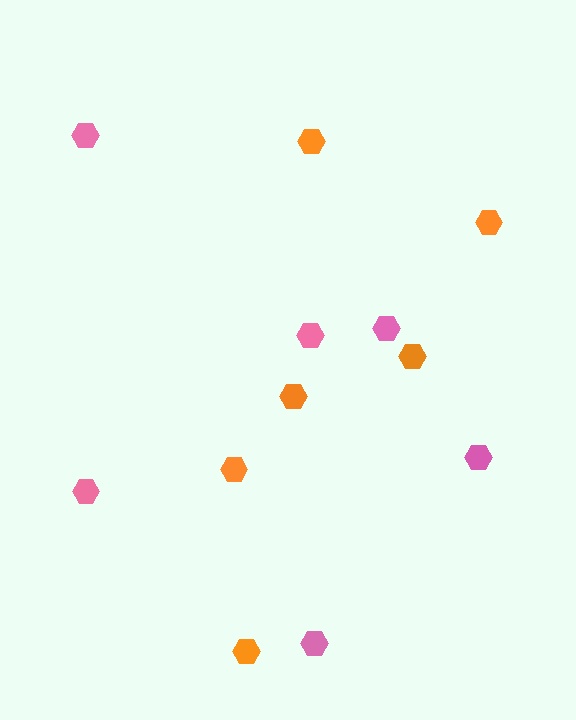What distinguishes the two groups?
There are 2 groups: one group of orange hexagons (6) and one group of pink hexagons (6).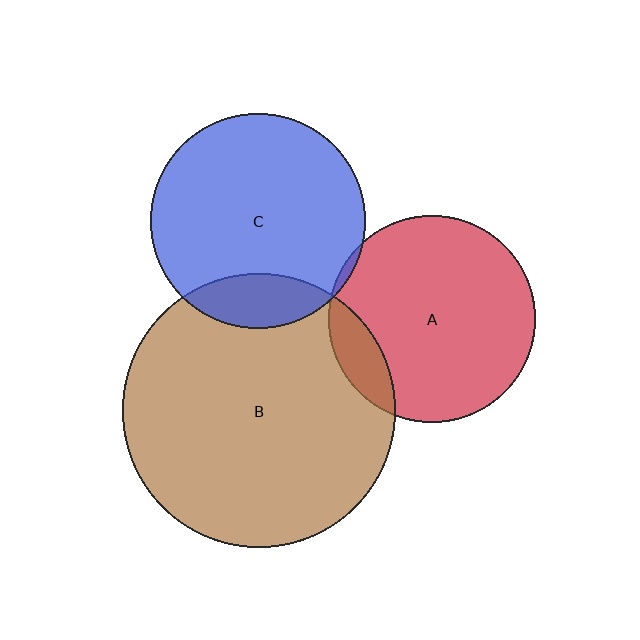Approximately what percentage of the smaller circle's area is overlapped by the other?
Approximately 10%.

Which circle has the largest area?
Circle B (brown).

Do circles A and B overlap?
Yes.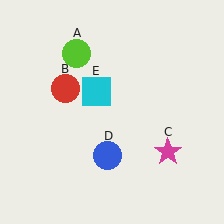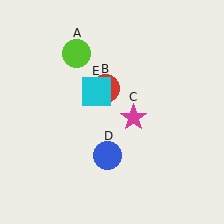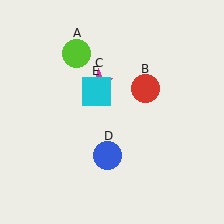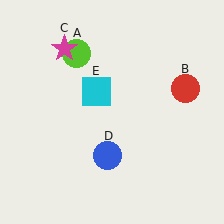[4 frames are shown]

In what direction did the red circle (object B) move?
The red circle (object B) moved right.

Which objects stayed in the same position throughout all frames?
Lime circle (object A) and blue circle (object D) and cyan square (object E) remained stationary.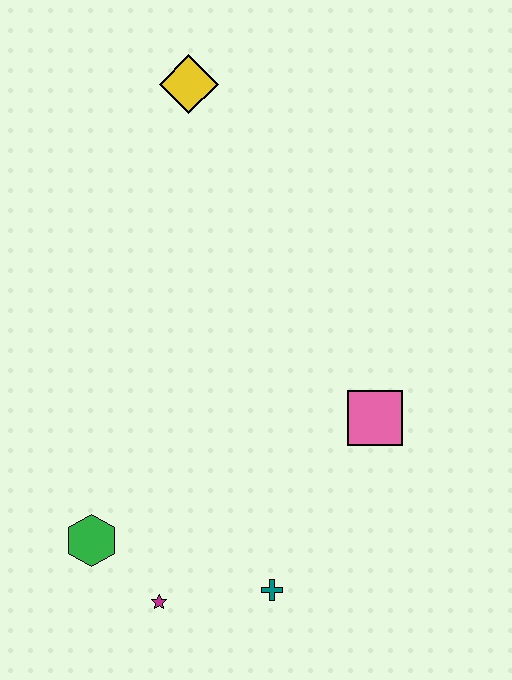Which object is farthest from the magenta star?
The yellow diamond is farthest from the magenta star.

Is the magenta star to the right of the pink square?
No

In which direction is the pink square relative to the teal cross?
The pink square is above the teal cross.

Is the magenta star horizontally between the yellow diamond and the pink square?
No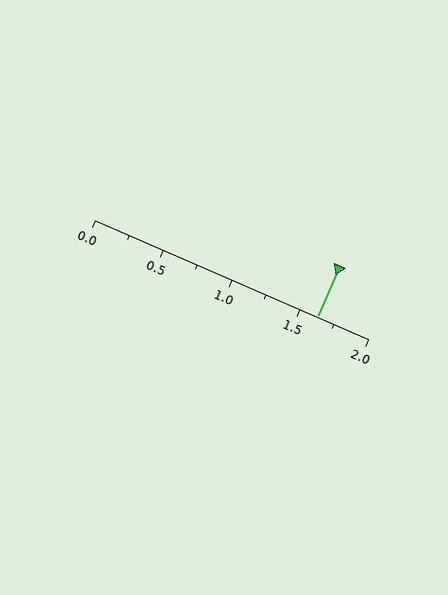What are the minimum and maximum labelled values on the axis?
The axis runs from 0.0 to 2.0.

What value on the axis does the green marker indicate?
The marker indicates approximately 1.62.